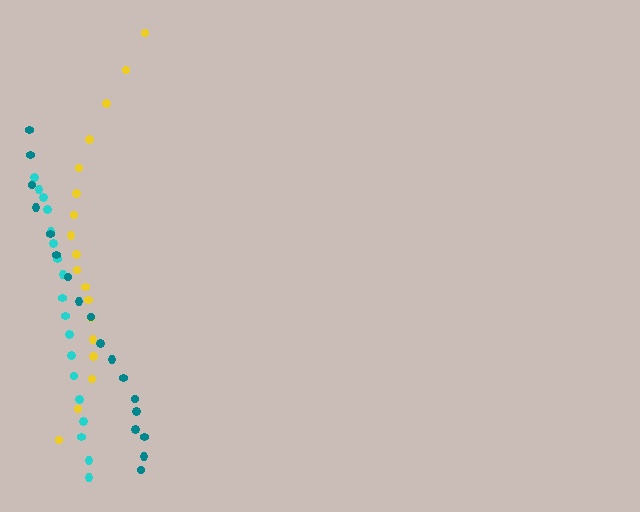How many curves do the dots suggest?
There are 3 distinct paths.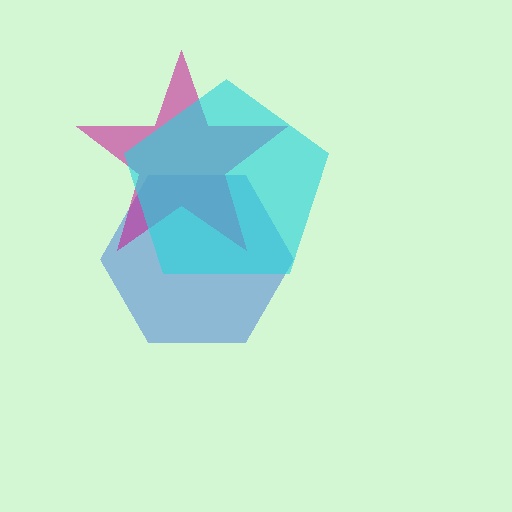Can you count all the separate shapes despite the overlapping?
Yes, there are 3 separate shapes.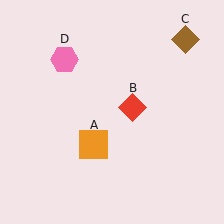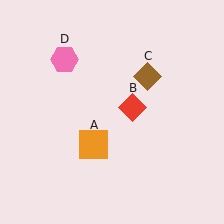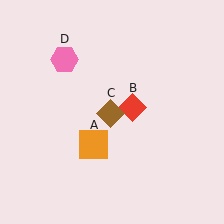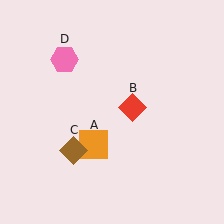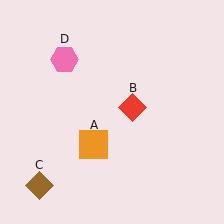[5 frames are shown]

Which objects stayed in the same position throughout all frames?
Orange square (object A) and red diamond (object B) and pink hexagon (object D) remained stationary.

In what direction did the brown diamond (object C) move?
The brown diamond (object C) moved down and to the left.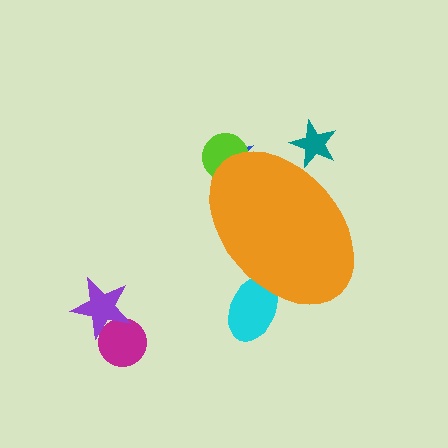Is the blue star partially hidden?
Yes, the blue star is partially hidden behind the orange ellipse.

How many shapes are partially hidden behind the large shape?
4 shapes are partially hidden.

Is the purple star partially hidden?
No, the purple star is fully visible.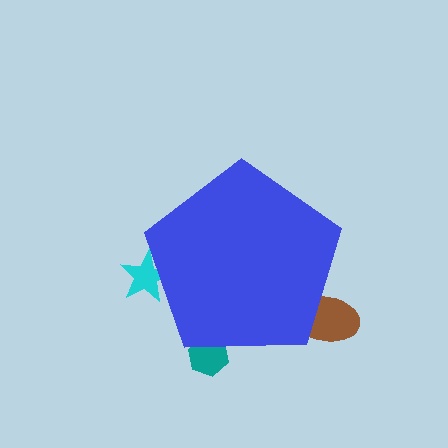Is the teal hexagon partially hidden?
Yes, the teal hexagon is partially hidden behind the blue pentagon.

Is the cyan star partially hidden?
Yes, the cyan star is partially hidden behind the blue pentagon.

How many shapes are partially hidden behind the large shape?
3 shapes are partially hidden.